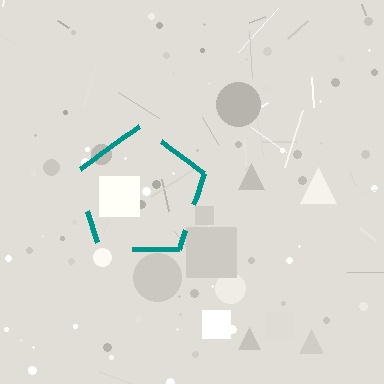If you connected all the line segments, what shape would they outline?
They would outline a pentagon.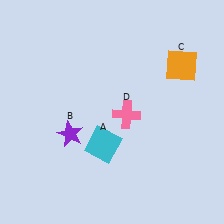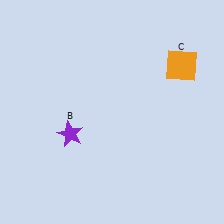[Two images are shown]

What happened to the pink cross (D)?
The pink cross (D) was removed in Image 2. It was in the bottom-right area of Image 1.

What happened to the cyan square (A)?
The cyan square (A) was removed in Image 2. It was in the bottom-left area of Image 1.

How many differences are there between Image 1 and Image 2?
There are 2 differences between the two images.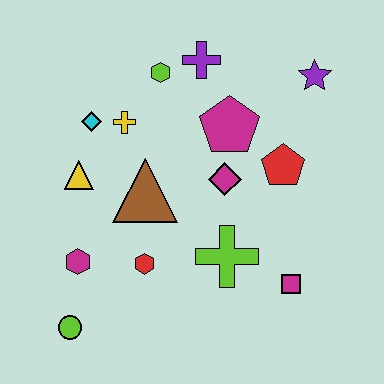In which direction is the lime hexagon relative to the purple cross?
The lime hexagon is to the left of the purple cross.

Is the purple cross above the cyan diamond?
Yes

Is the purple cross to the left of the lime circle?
No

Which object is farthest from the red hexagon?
The purple star is farthest from the red hexagon.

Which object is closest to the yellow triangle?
The cyan diamond is closest to the yellow triangle.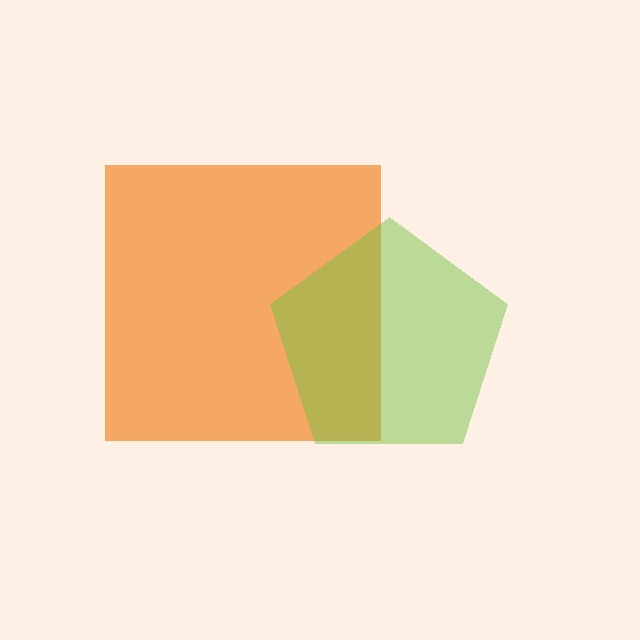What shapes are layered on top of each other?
The layered shapes are: an orange square, a lime pentagon.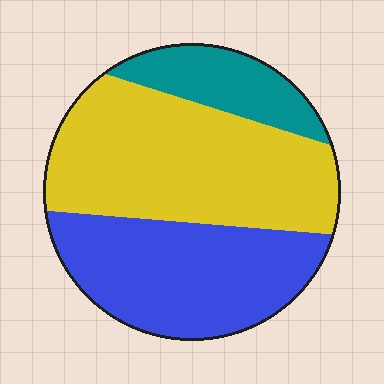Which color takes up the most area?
Yellow, at roughly 50%.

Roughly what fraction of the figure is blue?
Blue covers about 35% of the figure.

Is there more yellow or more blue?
Yellow.